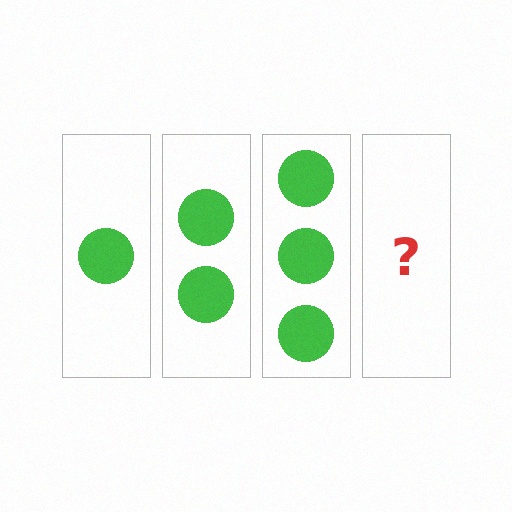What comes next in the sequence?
The next element should be 4 circles.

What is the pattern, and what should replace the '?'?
The pattern is that each step adds one more circle. The '?' should be 4 circles.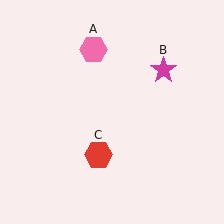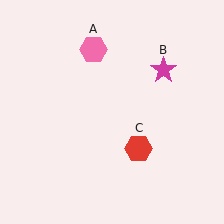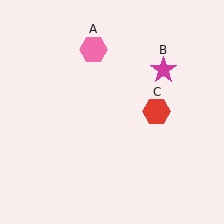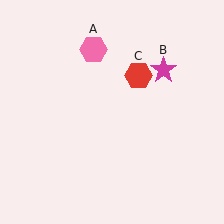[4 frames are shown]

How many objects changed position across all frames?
1 object changed position: red hexagon (object C).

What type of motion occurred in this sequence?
The red hexagon (object C) rotated counterclockwise around the center of the scene.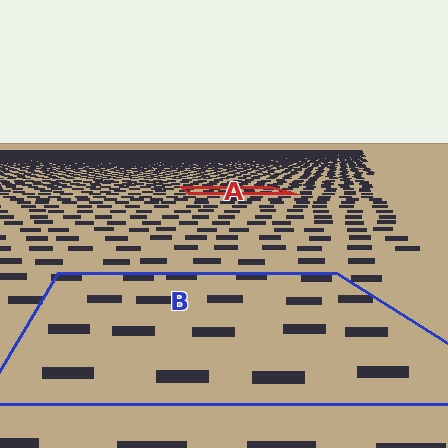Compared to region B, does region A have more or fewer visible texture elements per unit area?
Region A has more texture elements per unit area — they are packed more densely because it is farther away.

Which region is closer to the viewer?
Region B is closer. The texture elements there are larger and more spread out.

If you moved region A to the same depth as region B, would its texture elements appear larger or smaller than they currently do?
They would appear larger. At a closer depth, the same texture elements are projected at a bigger on-screen size.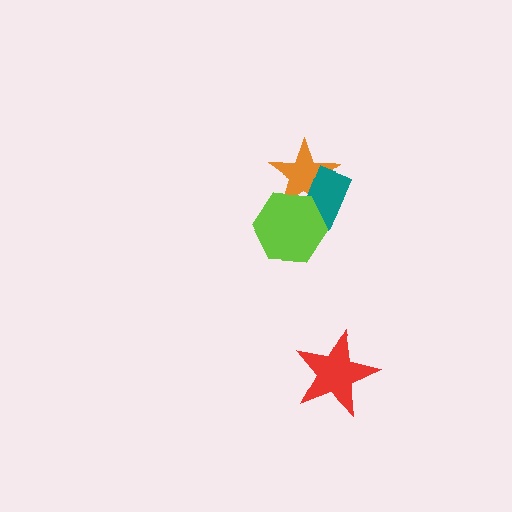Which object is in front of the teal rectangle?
The lime hexagon is in front of the teal rectangle.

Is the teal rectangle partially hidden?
Yes, it is partially covered by another shape.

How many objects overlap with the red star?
0 objects overlap with the red star.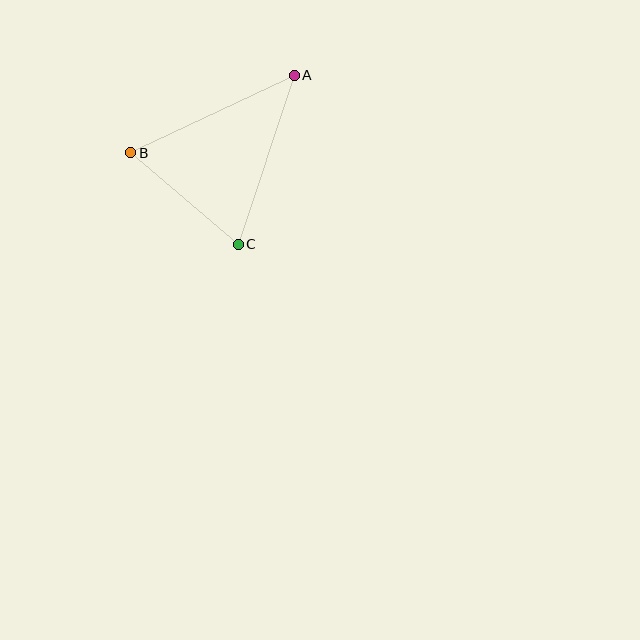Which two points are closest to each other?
Points B and C are closest to each other.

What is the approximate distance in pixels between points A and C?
The distance between A and C is approximately 178 pixels.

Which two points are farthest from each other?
Points A and B are farthest from each other.